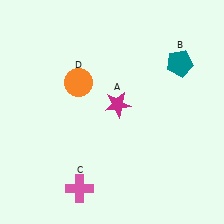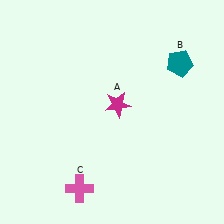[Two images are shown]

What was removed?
The orange circle (D) was removed in Image 2.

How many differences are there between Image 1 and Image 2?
There is 1 difference between the two images.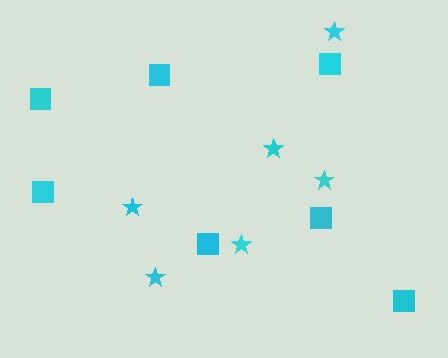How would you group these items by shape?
There are 2 groups: one group of squares (7) and one group of stars (6).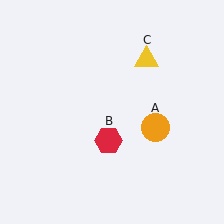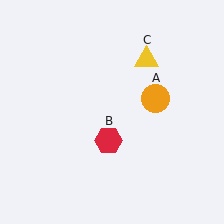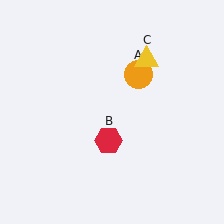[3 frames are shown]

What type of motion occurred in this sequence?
The orange circle (object A) rotated counterclockwise around the center of the scene.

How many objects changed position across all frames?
1 object changed position: orange circle (object A).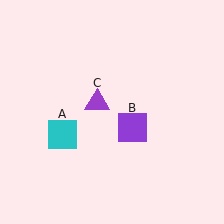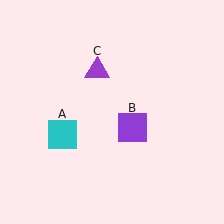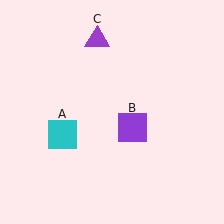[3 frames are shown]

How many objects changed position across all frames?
1 object changed position: purple triangle (object C).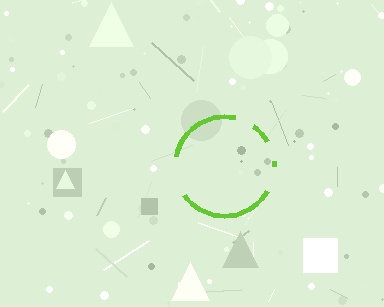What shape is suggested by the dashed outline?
The dashed outline suggests a circle.